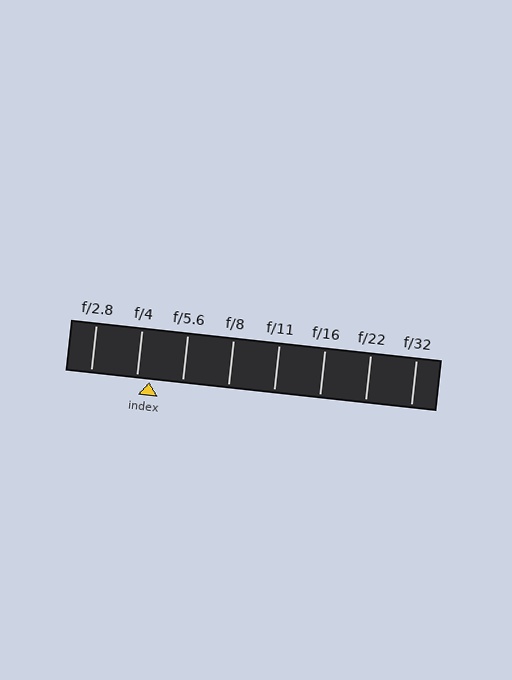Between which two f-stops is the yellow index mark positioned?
The index mark is between f/4 and f/5.6.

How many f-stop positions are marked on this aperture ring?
There are 8 f-stop positions marked.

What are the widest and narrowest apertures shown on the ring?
The widest aperture shown is f/2.8 and the narrowest is f/32.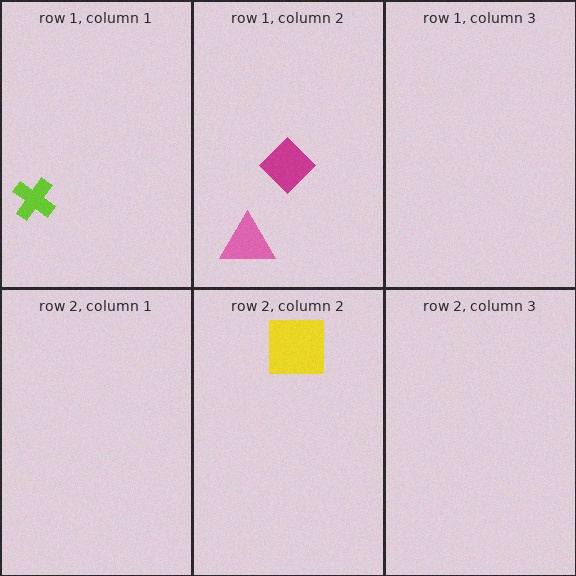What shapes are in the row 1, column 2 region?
The pink triangle, the magenta diamond.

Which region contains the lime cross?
The row 1, column 1 region.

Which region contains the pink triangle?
The row 1, column 2 region.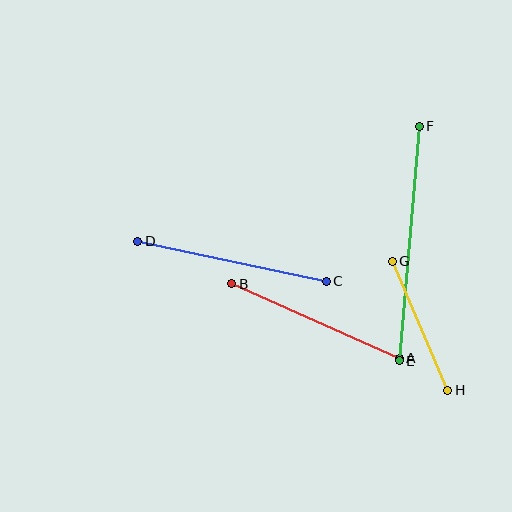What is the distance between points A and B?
The distance is approximately 184 pixels.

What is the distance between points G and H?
The distance is approximately 141 pixels.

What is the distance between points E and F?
The distance is approximately 235 pixels.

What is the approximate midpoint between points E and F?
The midpoint is at approximately (409, 244) pixels.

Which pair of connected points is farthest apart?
Points E and F are farthest apart.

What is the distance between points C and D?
The distance is approximately 193 pixels.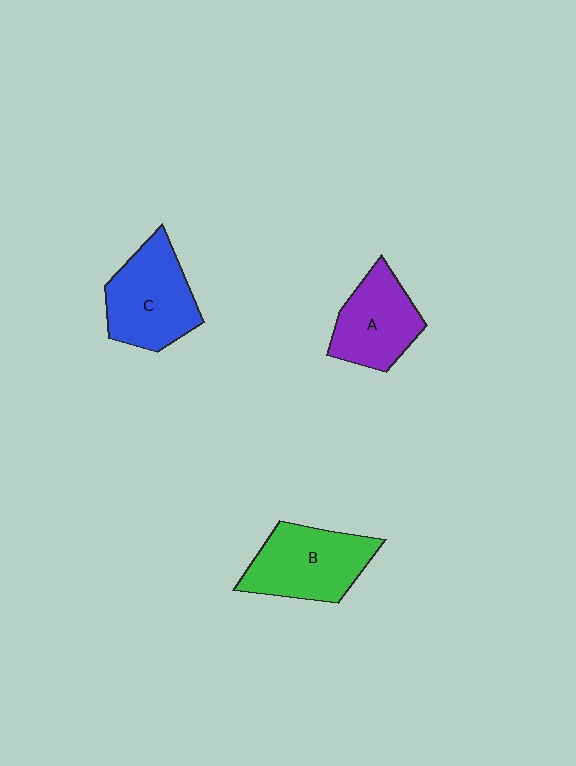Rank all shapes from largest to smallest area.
From largest to smallest: B (green), C (blue), A (purple).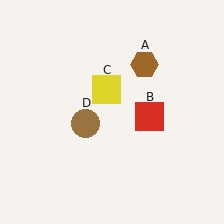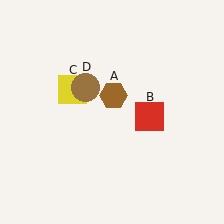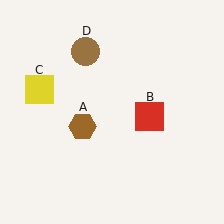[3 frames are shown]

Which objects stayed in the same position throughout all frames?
Red square (object B) remained stationary.